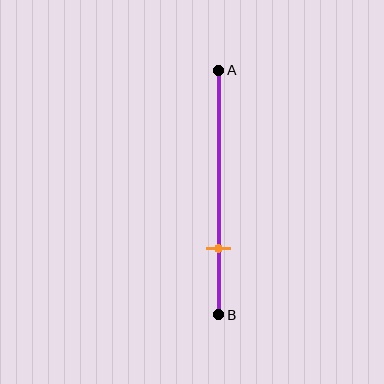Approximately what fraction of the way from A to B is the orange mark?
The orange mark is approximately 75% of the way from A to B.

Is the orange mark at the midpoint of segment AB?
No, the mark is at about 75% from A, not at the 50% midpoint.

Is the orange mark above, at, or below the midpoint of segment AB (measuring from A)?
The orange mark is below the midpoint of segment AB.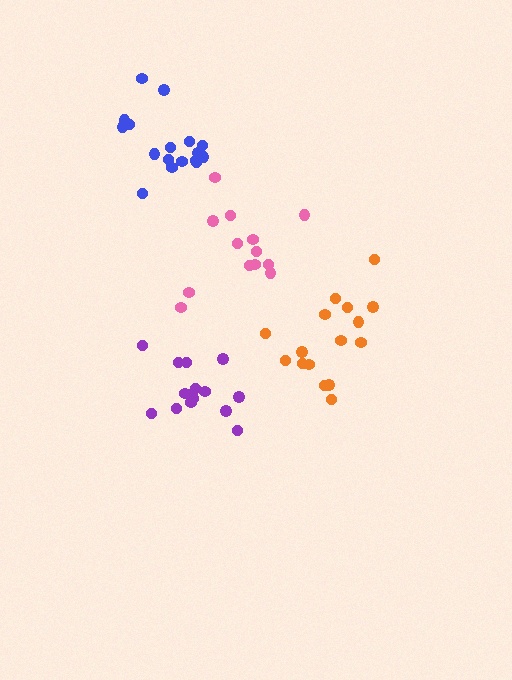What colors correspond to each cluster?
The clusters are colored: pink, blue, purple, orange.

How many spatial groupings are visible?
There are 4 spatial groupings.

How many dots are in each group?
Group 1: 13 dots, Group 2: 17 dots, Group 3: 15 dots, Group 4: 16 dots (61 total).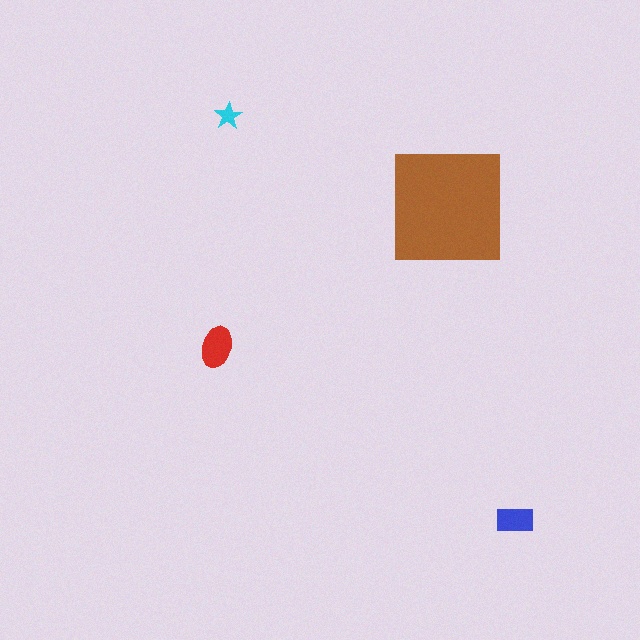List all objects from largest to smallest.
The brown square, the red ellipse, the blue rectangle, the cyan star.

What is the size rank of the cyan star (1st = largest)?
4th.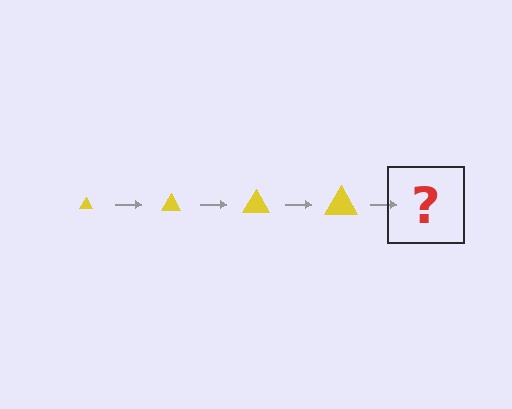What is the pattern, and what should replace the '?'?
The pattern is that the triangle gets progressively larger each step. The '?' should be a yellow triangle, larger than the previous one.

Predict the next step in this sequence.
The next step is a yellow triangle, larger than the previous one.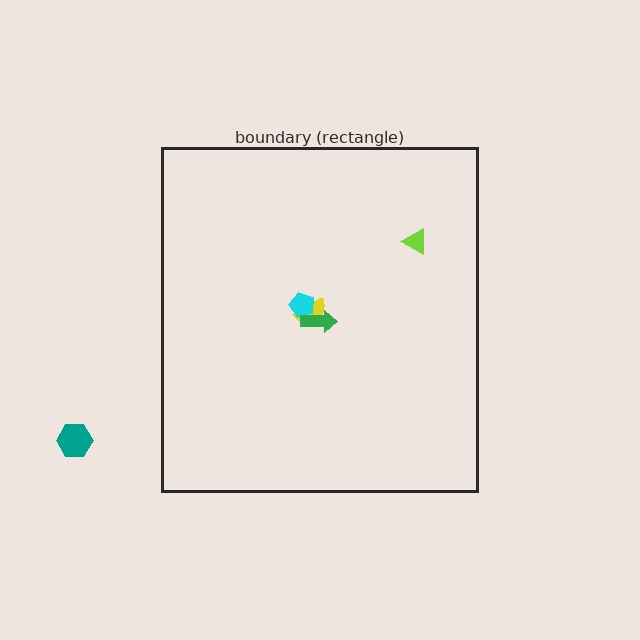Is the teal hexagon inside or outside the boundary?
Outside.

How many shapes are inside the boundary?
4 inside, 1 outside.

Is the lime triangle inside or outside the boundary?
Inside.